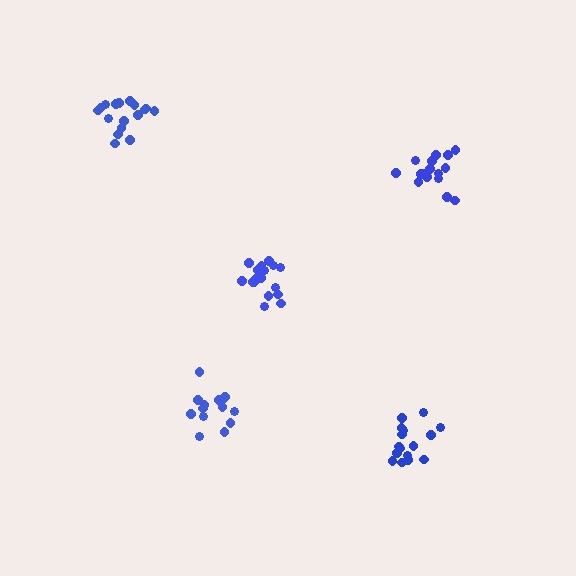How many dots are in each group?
Group 1: 17 dots, Group 2: 14 dots, Group 3: 16 dots, Group 4: 16 dots, Group 5: 17 dots (80 total).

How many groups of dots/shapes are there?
There are 5 groups.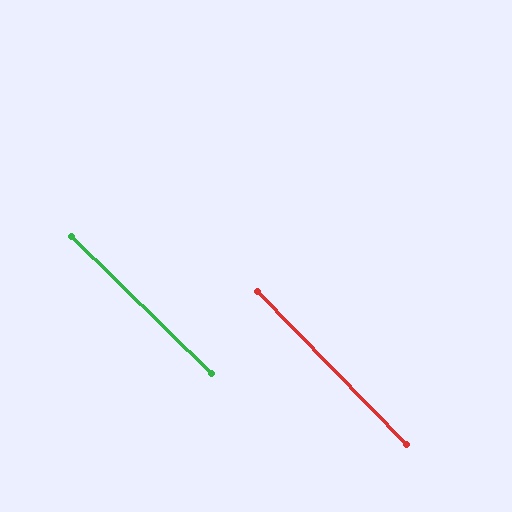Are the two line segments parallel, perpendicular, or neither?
Parallel — their directions differ by only 1.6°.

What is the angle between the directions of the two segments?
Approximately 2 degrees.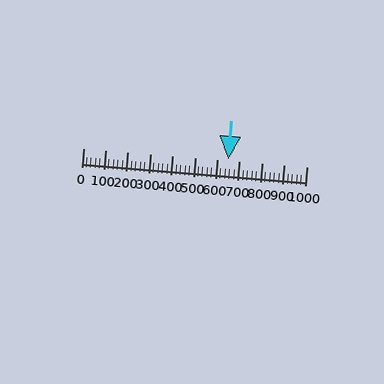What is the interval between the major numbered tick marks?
The major tick marks are spaced 100 units apart.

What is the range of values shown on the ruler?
The ruler shows values from 0 to 1000.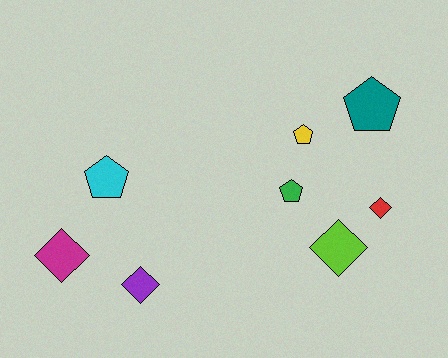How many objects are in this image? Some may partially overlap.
There are 8 objects.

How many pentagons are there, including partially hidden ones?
There are 4 pentagons.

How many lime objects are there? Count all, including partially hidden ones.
There is 1 lime object.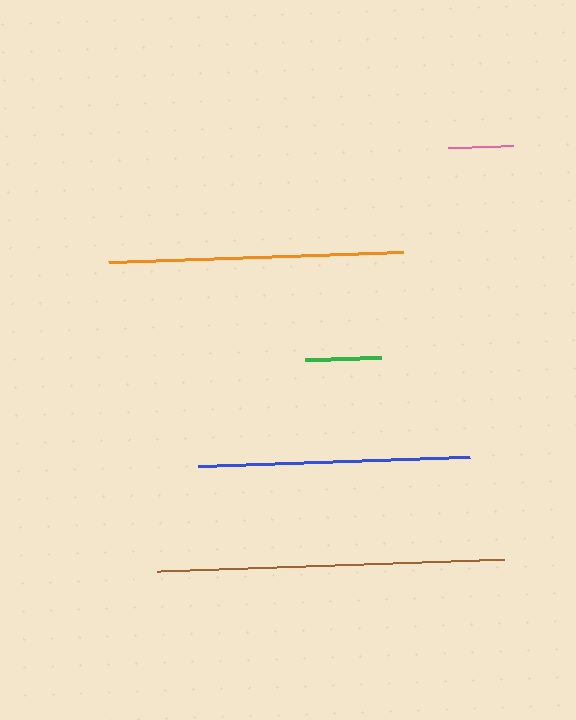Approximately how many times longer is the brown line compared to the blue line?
The brown line is approximately 1.3 times the length of the blue line.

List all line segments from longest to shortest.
From longest to shortest: brown, orange, blue, green, pink.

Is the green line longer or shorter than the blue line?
The blue line is longer than the green line.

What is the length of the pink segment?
The pink segment is approximately 65 pixels long.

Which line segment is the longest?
The brown line is the longest at approximately 347 pixels.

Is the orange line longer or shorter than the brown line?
The brown line is longer than the orange line.